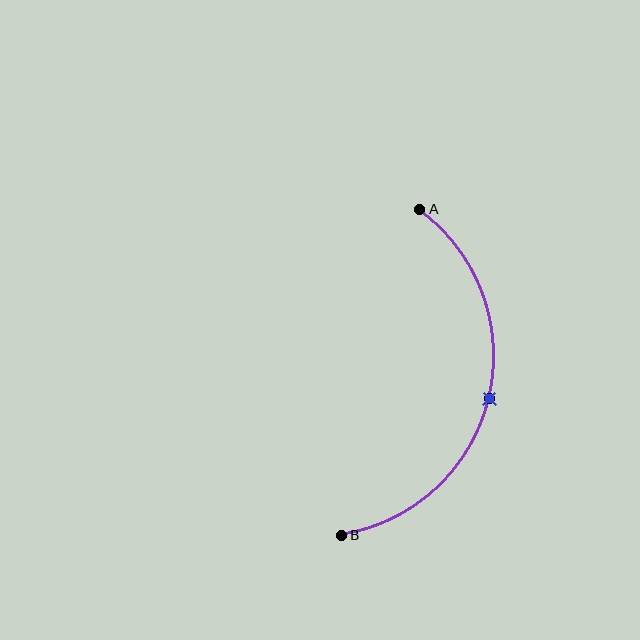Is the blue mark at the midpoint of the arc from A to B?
Yes. The blue mark lies on the arc at equal arc-length from both A and B — it is the arc midpoint.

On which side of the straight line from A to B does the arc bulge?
The arc bulges to the right of the straight line connecting A and B.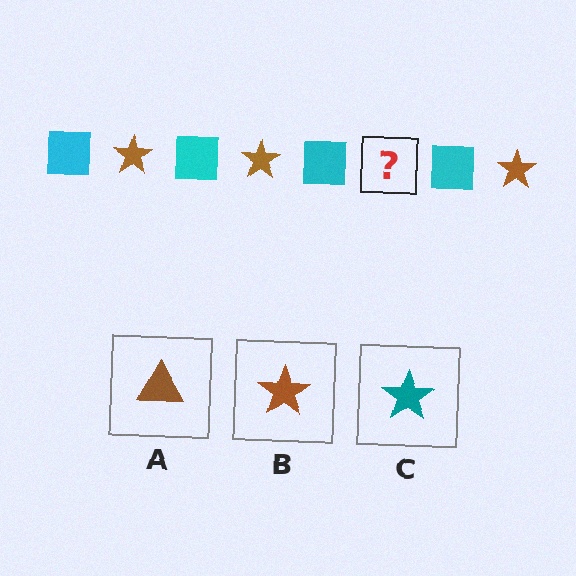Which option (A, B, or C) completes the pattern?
B.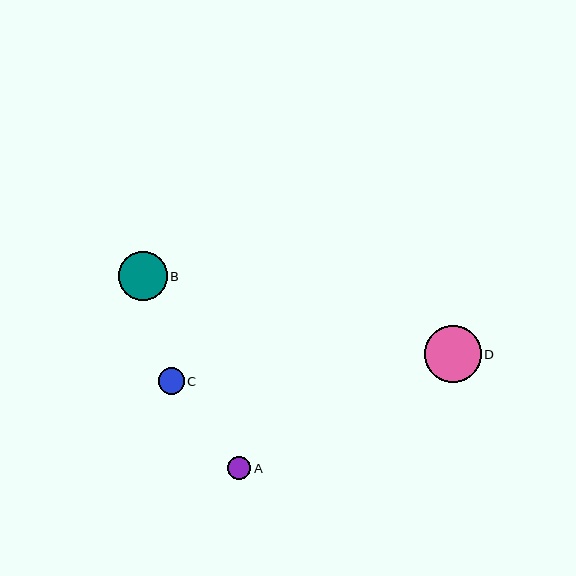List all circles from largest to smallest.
From largest to smallest: D, B, C, A.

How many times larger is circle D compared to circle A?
Circle D is approximately 2.5 times the size of circle A.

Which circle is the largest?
Circle D is the largest with a size of approximately 57 pixels.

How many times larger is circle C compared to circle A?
Circle C is approximately 1.1 times the size of circle A.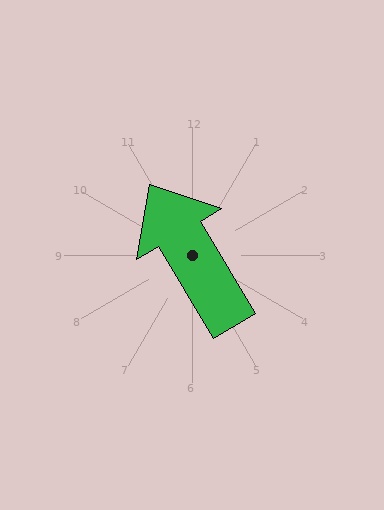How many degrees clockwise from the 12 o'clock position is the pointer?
Approximately 329 degrees.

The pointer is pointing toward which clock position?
Roughly 11 o'clock.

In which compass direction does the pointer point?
Northwest.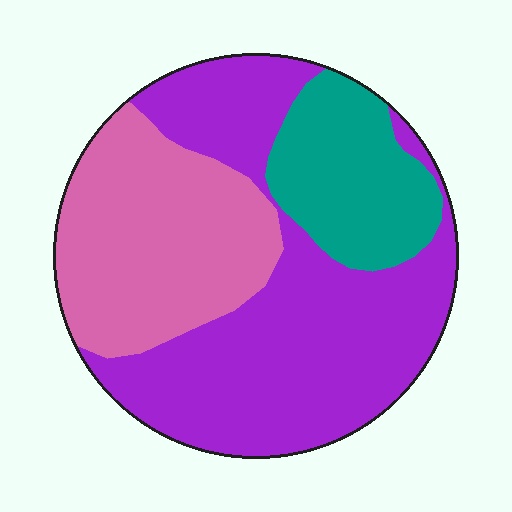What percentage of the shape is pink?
Pink covers about 30% of the shape.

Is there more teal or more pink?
Pink.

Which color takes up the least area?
Teal, at roughly 20%.